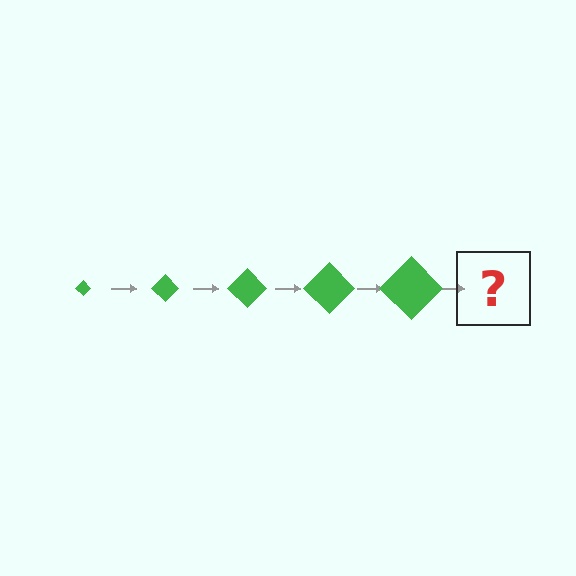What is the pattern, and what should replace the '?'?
The pattern is that the diamond gets progressively larger each step. The '?' should be a green diamond, larger than the previous one.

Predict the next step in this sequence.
The next step is a green diamond, larger than the previous one.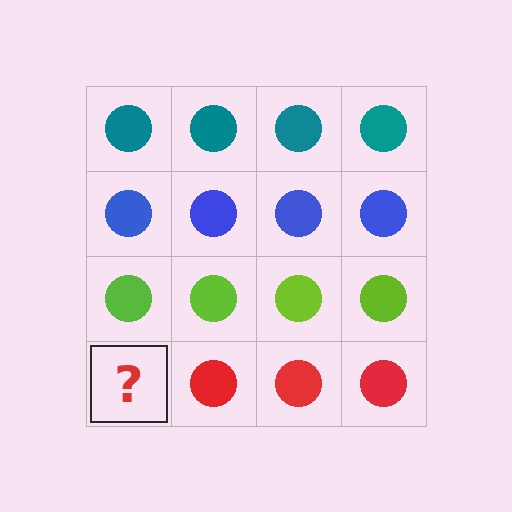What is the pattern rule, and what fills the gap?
The rule is that each row has a consistent color. The gap should be filled with a red circle.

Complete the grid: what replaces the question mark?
The question mark should be replaced with a red circle.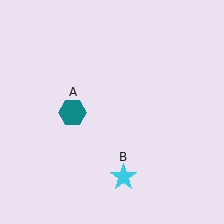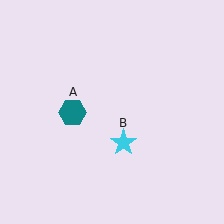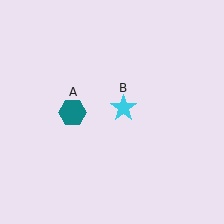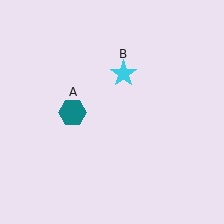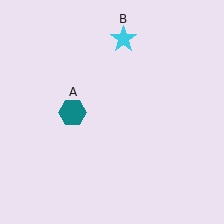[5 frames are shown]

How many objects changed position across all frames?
1 object changed position: cyan star (object B).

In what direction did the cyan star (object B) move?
The cyan star (object B) moved up.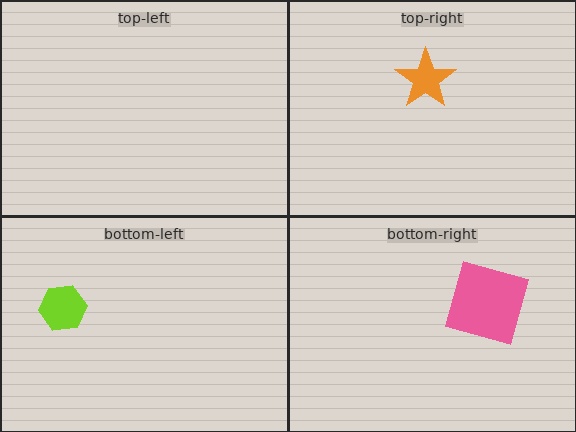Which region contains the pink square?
The bottom-right region.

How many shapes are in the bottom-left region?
1.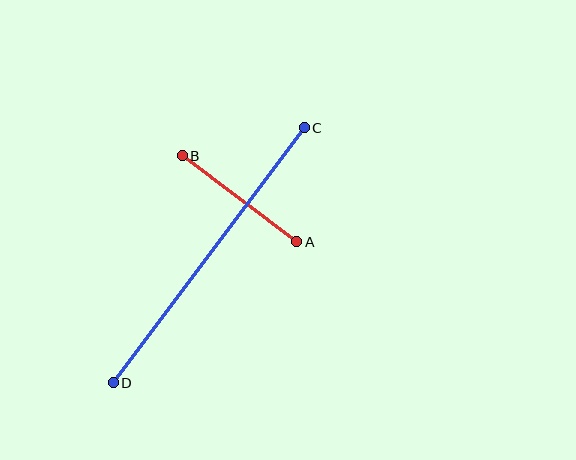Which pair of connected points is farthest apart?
Points C and D are farthest apart.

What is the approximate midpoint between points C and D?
The midpoint is at approximately (209, 255) pixels.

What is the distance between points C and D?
The distance is approximately 319 pixels.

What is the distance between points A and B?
The distance is approximately 143 pixels.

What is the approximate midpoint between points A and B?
The midpoint is at approximately (240, 199) pixels.